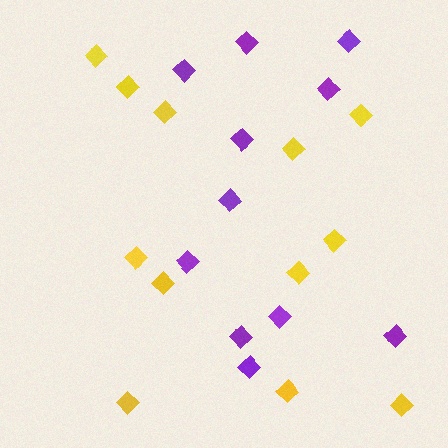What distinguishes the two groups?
There are 2 groups: one group of yellow diamonds (12) and one group of purple diamonds (11).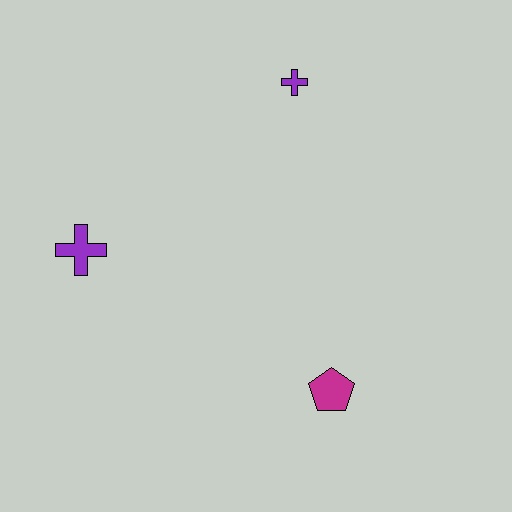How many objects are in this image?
There are 3 objects.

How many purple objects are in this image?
There are 2 purple objects.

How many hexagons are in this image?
There are no hexagons.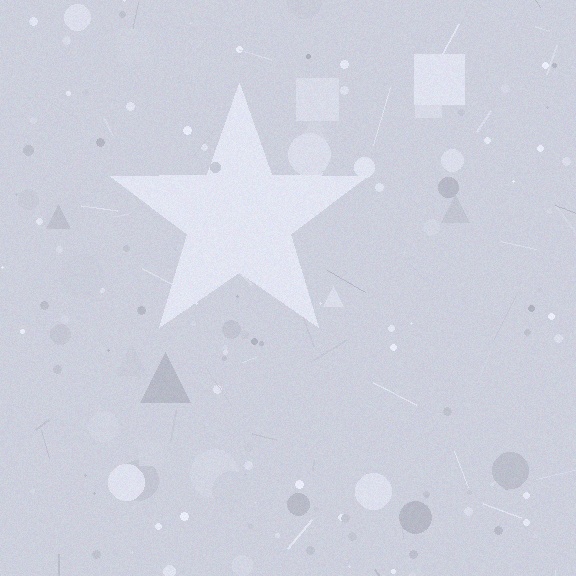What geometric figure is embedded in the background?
A star is embedded in the background.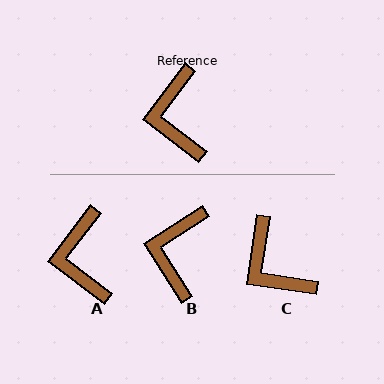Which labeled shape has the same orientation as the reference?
A.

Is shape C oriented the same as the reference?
No, it is off by about 28 degrees.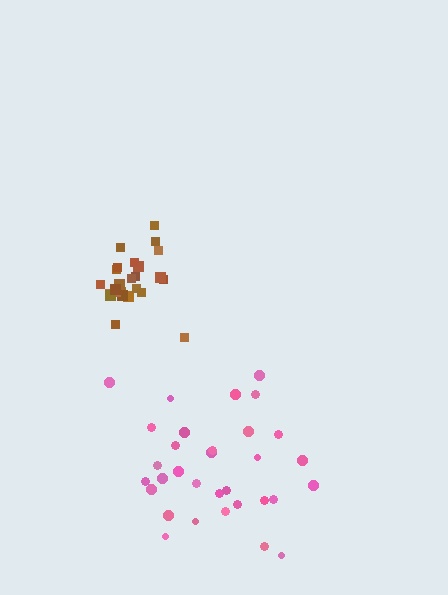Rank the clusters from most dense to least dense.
brown, pink.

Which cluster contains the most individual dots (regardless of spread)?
Pink (32).